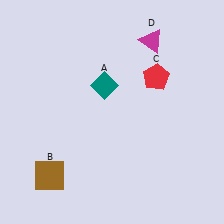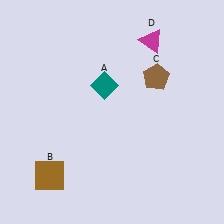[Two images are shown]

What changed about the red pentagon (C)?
In Image 1, C is red. In Image 2, it changed to brown.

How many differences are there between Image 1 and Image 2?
There is 1 difference between the two images.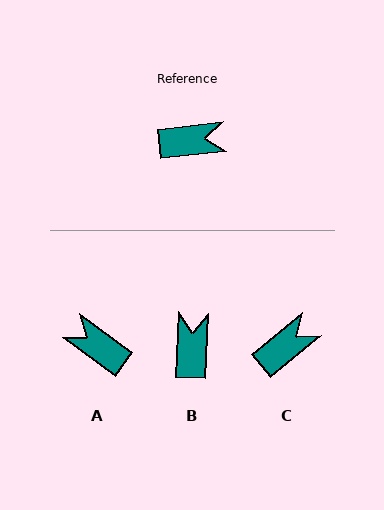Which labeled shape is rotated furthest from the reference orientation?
A, about 137 degrees away.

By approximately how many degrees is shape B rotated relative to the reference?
Approximately 81 degrees counter-clockwise.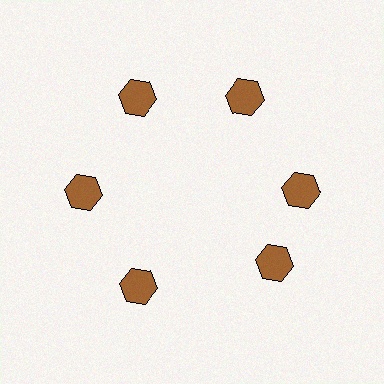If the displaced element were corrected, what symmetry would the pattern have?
It would have 6-fold rotational symmetry — the pattern would map onto itself every 60 degrees.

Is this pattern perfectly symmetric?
No. The 6 brown hexagons are arranged in a ring, but one element near the 5 o'clock position is rotated out of alignment along the ring, breaking the 6-fold rotational symmetry.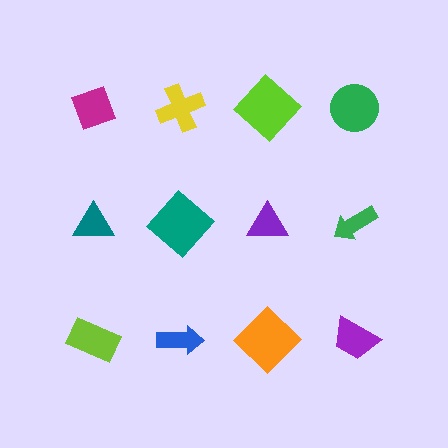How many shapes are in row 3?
4 shapes.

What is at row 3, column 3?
An orange diamond.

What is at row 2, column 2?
A teal diamond.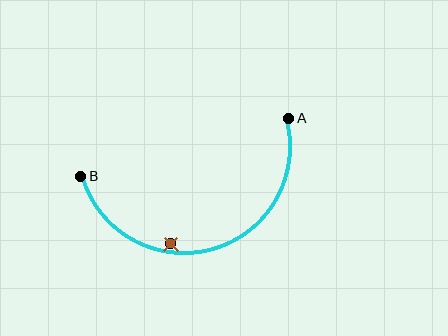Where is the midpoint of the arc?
The arc midpoint is the point on the curve farthest from the straight line joining A and B. It sits below that line.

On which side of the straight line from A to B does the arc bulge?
The arc bulges below the straight line connecting A and B.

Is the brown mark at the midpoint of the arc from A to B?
No — the brown mark does not lie on the arc at all. It sits slightly inside the curve.